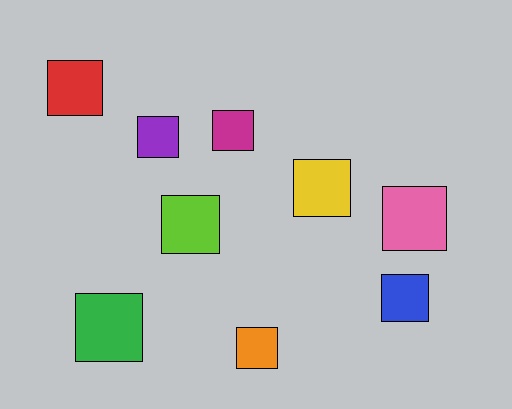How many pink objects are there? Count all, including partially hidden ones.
There is 1 pink object.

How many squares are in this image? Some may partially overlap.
There are 9 squares.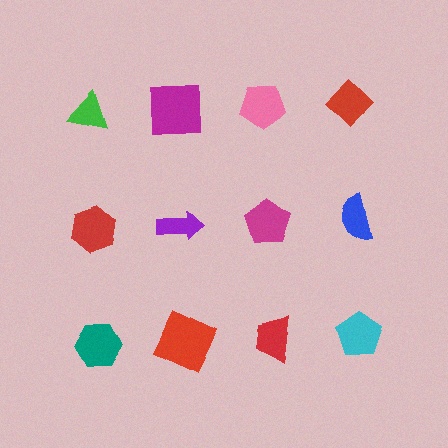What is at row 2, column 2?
A purple arrow.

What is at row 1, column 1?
A green triangle.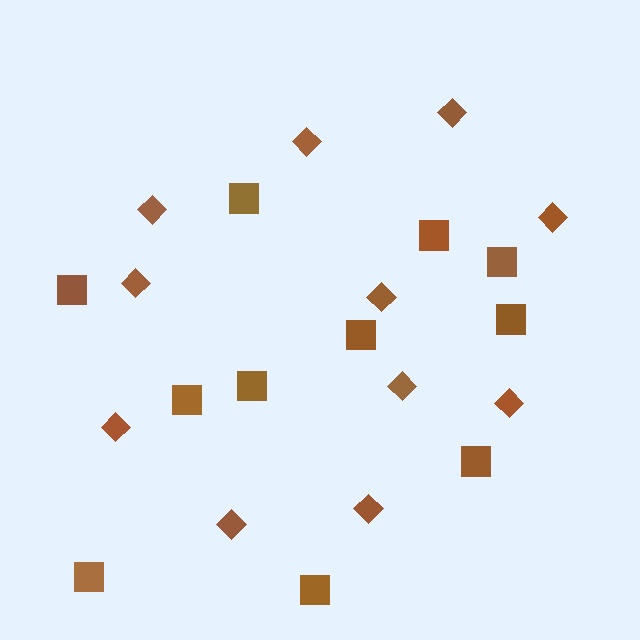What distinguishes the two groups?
There are 2 groups: one group of squares (11) and one group of diamonds (11).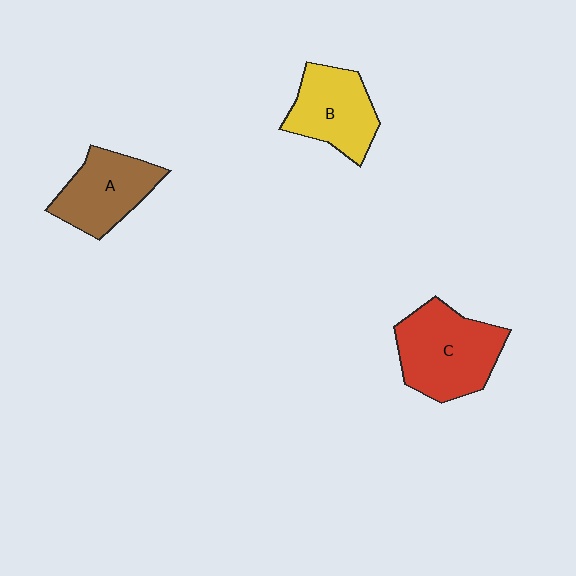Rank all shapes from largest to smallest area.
From largest to smallest: C (red), B (yellow), A (brown).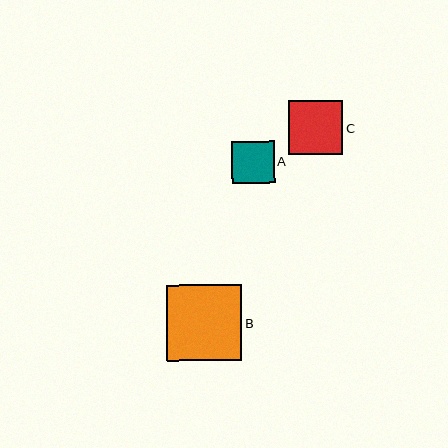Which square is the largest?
Square B is the largest with a size of approximately 75 pixels.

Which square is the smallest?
Square A is the smallest with a size of approximately 43 pixels.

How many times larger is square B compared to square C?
Square B is approximately 1.4 times the size of square C.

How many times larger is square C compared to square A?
Square C is approximately 1.3 times the size of square A.